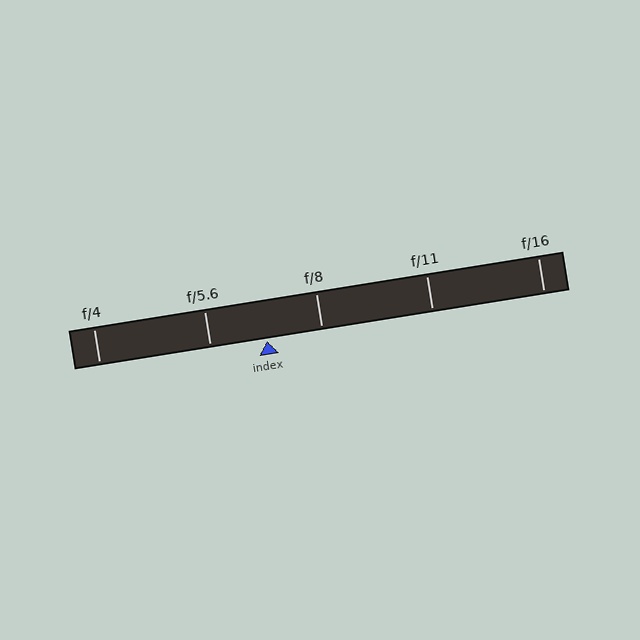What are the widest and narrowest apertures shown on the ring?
The widest aperture shown is f/4 and the narrowest is f/16.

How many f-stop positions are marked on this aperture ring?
There are 5 f-stop positions marked.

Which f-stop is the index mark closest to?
The index mark is closest to f/8.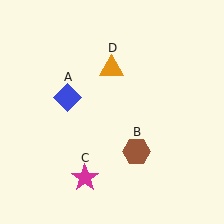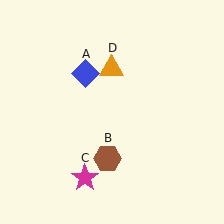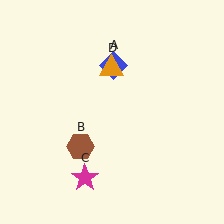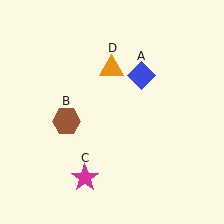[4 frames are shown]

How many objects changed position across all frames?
2 objects changed position: blue diamond (object A), brown hexagon (object B).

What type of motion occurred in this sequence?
The blue diamond (object A), brown hexagon (object B) rotated clockwise around the center of the scene.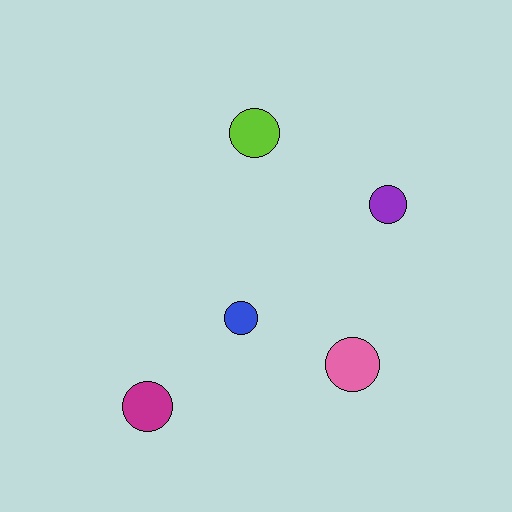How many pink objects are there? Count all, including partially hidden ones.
There is 1 pink object.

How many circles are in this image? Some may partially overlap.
There are 5 circles.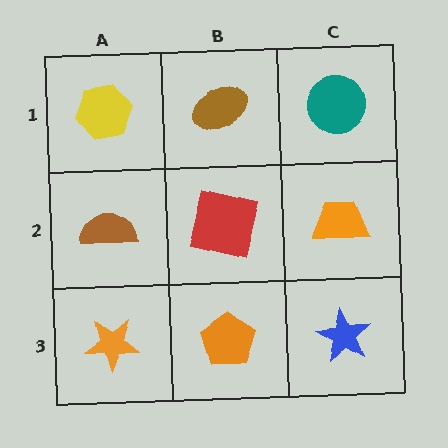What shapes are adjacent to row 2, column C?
A teal circle (row 1, column C), a blue star (row 3, column C), a red square (row 2, column B).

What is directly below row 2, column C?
A blue star.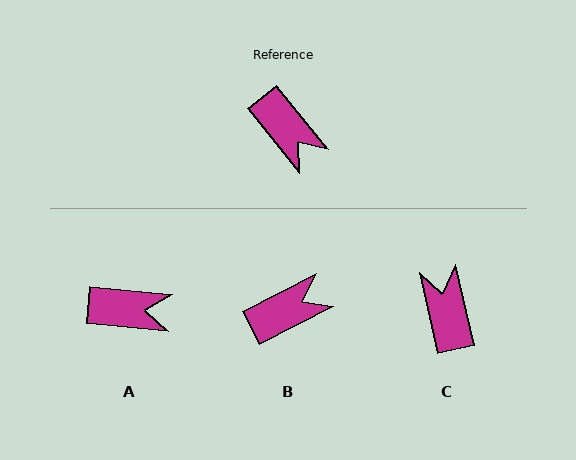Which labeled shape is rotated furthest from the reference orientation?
C, about 154 degrees away.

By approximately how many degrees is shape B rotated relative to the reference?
Approximately 78 degrees counter-clockwise.